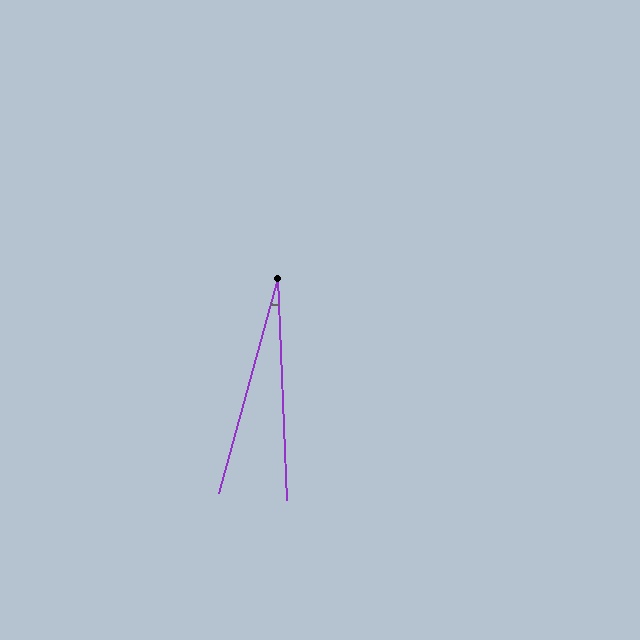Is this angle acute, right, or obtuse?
It is acute.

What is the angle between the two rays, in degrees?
Approximately 18 degrees.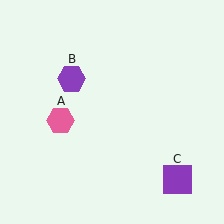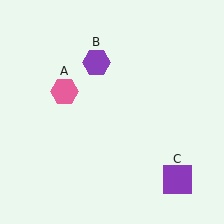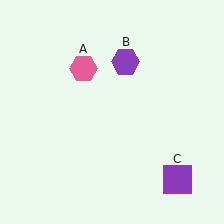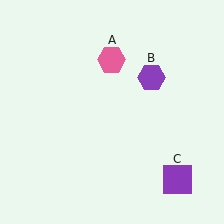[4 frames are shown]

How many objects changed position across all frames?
2 objects changed position: pink hexagon (object A), purple hexagon (object B).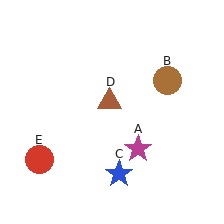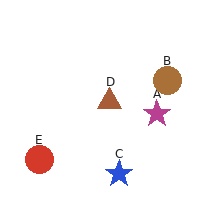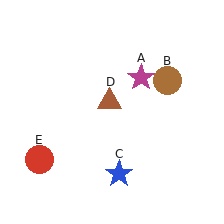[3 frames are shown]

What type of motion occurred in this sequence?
The magenta star (object A) rotated counterclockwise around the center of the scene.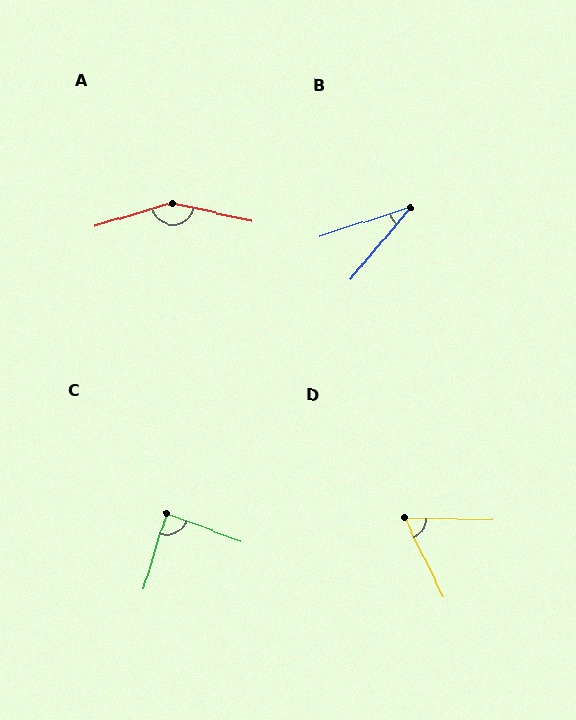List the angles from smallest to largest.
B (33°), D (63°), C (87°), A (151°).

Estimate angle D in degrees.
Approximately 63 degrees.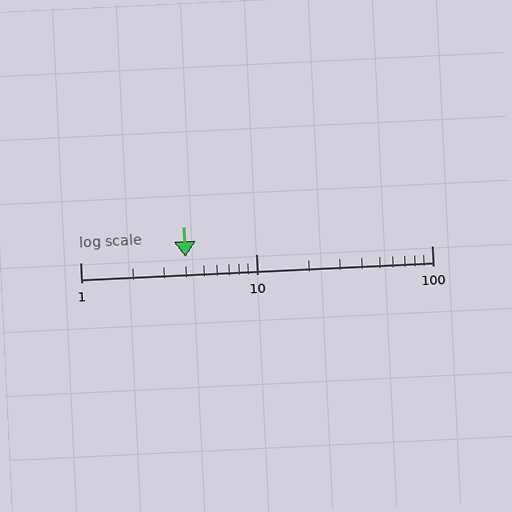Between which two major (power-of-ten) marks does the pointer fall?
The pointer is between 1 and 10.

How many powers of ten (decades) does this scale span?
The scale spans 2 decades, from 1 to 100.